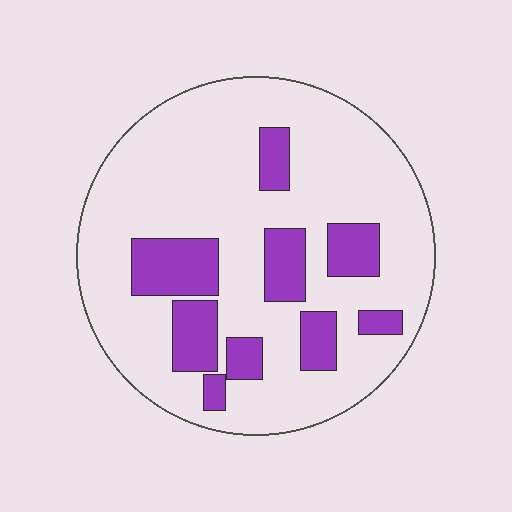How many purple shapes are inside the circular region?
9.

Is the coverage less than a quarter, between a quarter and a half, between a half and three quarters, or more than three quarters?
Less than a quarter.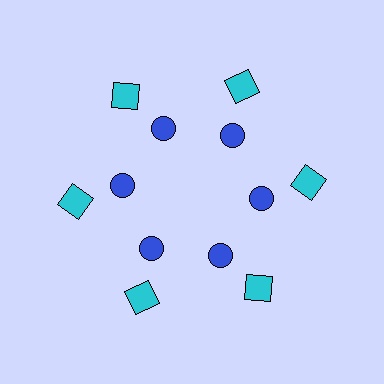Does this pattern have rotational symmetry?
Yes, this pattern has 6-fold rotational symmetry. It looks the same after rotating 60 degrees around the center.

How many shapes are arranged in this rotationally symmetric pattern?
There are 12 shapes, arranged in 6 groups of 2.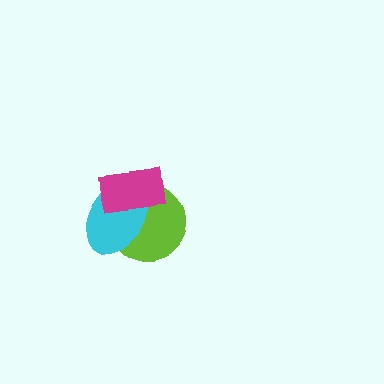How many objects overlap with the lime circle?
2 objects overlap with the lime circle.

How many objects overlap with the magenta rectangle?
2 objects overlap with the magenta rectangle.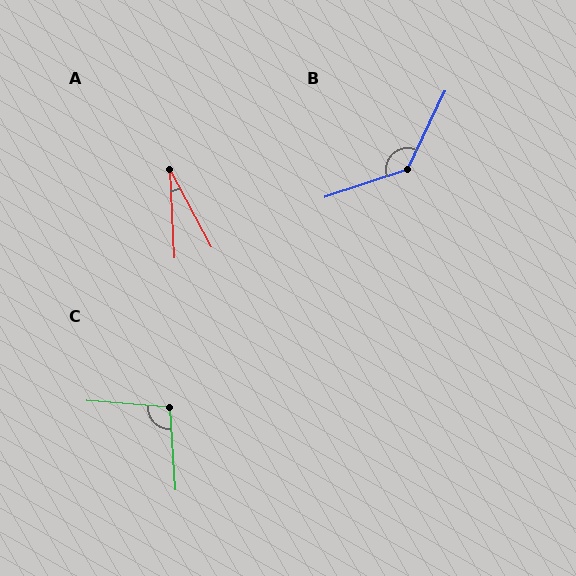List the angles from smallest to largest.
A (25°), C (98°), B (134°).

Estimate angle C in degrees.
Approximately 98 degrees.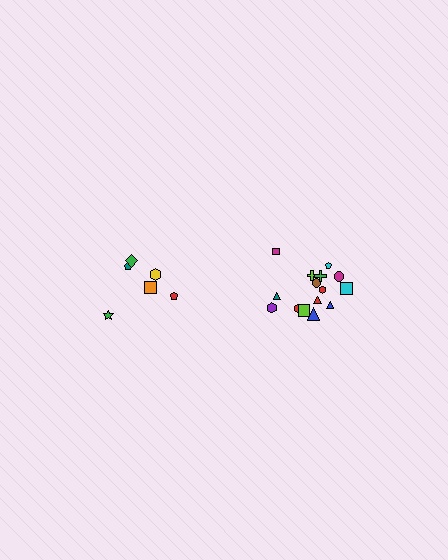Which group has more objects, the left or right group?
The right group.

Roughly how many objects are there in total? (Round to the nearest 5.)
Roughly 20 objects in total.